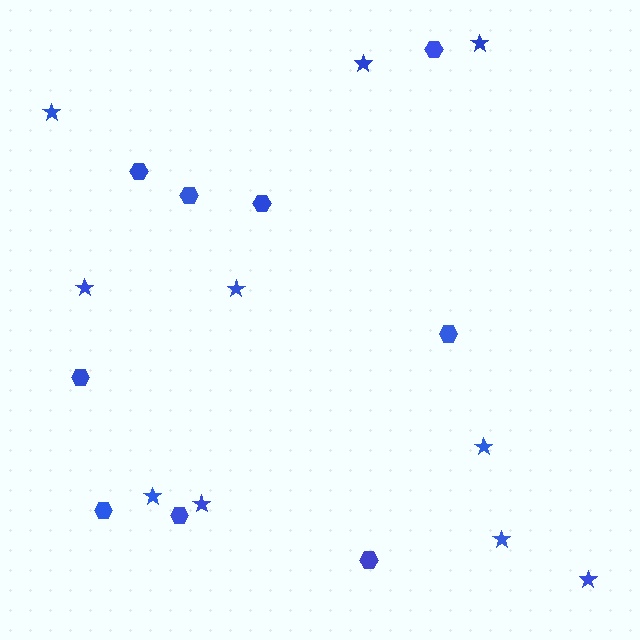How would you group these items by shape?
There are 2 groups: one group of hexagons (9) and one group of stars (10).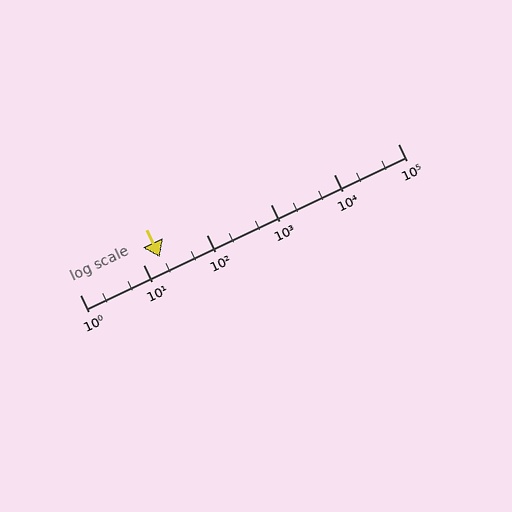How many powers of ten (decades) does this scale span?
The scale spans 5 decades, from 1 to 100000.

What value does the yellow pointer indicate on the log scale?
The pointer indicates approximately 18.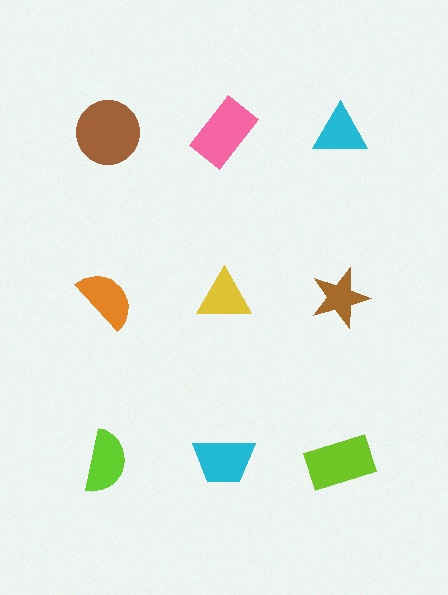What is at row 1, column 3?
A cyan triangle.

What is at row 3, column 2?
A cyan trapezoid.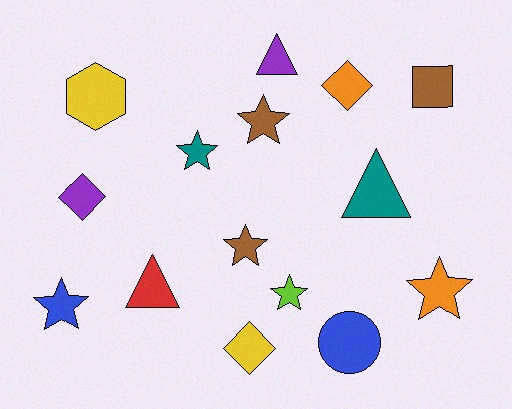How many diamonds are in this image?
There are 3 diamonds.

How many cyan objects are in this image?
There are no cyan objects.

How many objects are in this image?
There are 15 objects.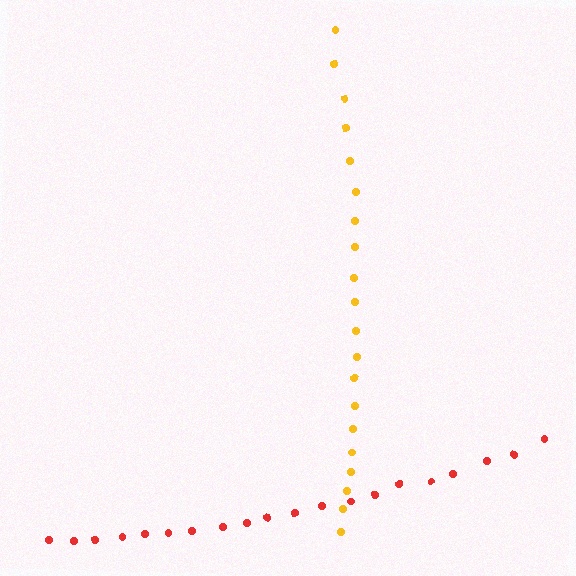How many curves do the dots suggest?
There are 2 distinct paths.